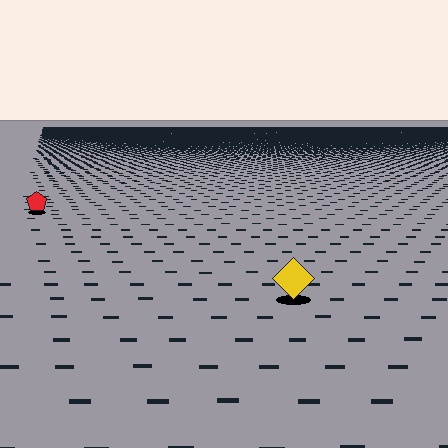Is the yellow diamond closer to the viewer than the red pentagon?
Yes. The yellow diamond is closer — you can tell from the texture gradient: the ground texture is coarser near it.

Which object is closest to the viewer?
The yellow diamond is closest. The texture marks near it are larger and more spread out.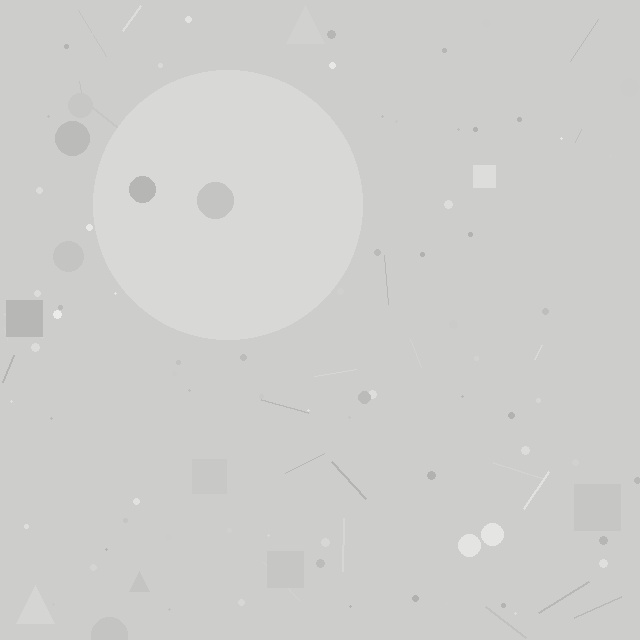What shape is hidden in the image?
A circle is hidden in the image.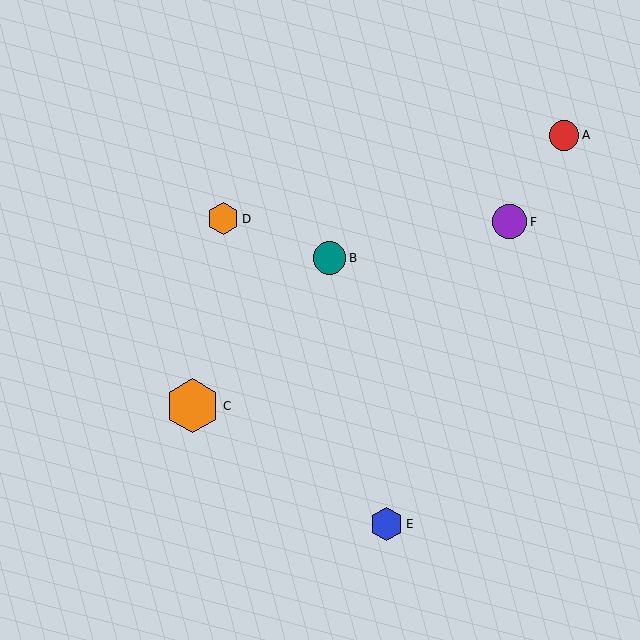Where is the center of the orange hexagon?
The center of the orange hexagon is at (193, 406).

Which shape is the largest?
The orange hexagon (labeled C) is the largest.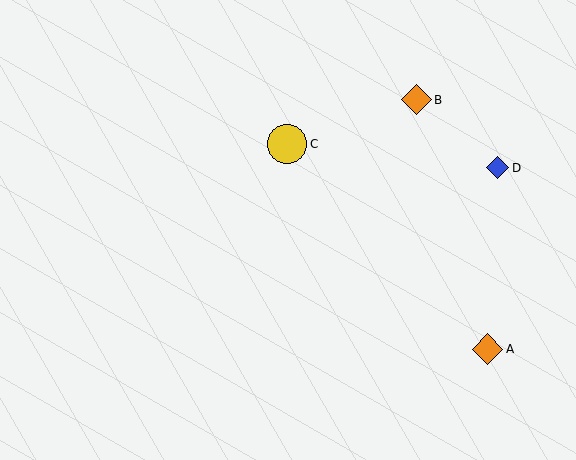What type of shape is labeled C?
Shape C is a yellow circle.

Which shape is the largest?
The yellow circle (labeled C) is the largest.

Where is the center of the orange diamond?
The center of the orange diamond is at (416, 100).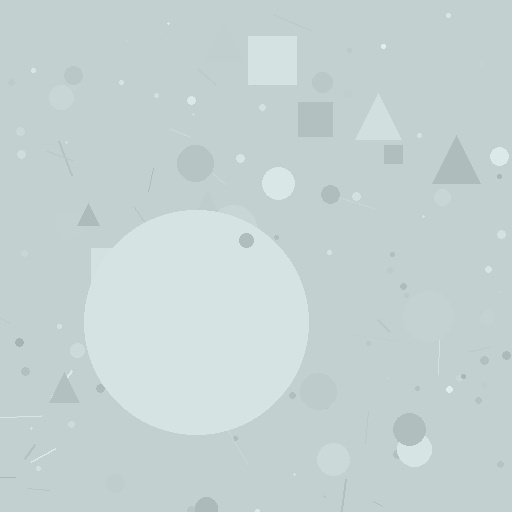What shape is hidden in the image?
A circle is hidden in the image.